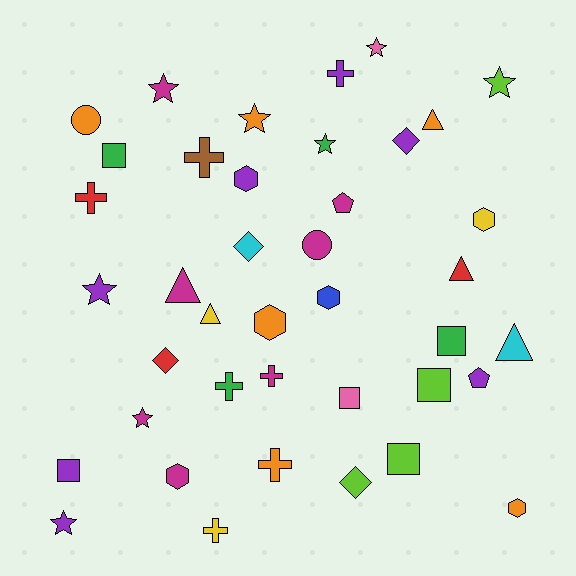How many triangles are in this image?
There are 5 triangles.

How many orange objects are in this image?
There are 6 orange objects.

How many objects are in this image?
There are 40 objects.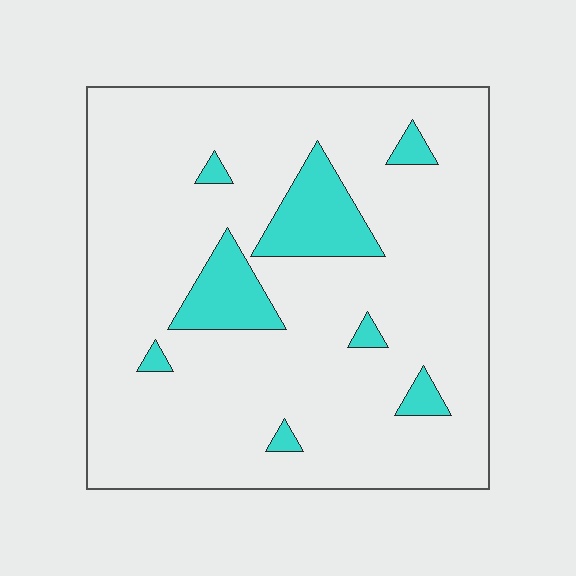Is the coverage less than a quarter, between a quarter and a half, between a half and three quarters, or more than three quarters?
Less than a quarter.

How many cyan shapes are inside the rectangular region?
8.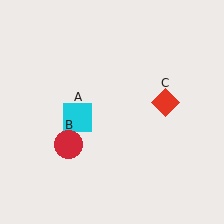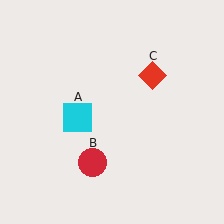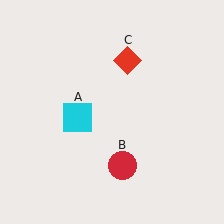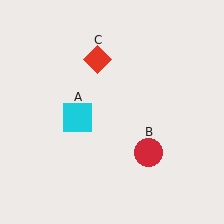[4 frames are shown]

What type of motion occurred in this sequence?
The red circle (object B), red diamond (object C) rotated counterclockwise around the center of the scene.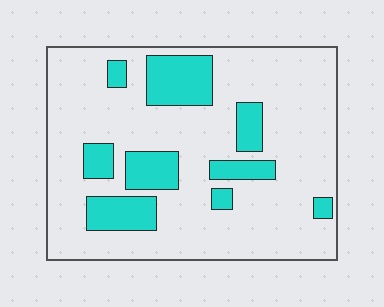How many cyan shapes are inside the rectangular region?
9.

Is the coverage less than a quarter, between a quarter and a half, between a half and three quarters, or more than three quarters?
Less than a quarter.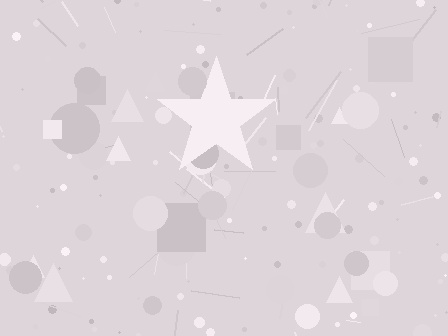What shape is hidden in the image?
A star is hidden in the image.